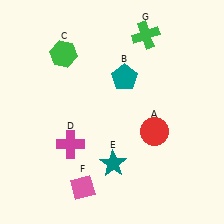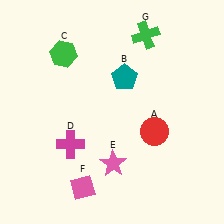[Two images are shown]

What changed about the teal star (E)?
In Image 1, E is teal. In Image 2, it changed to pink.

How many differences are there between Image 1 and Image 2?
There is 1 difference between the two images.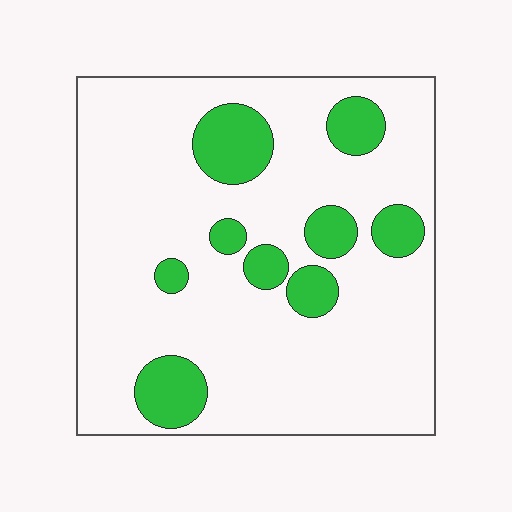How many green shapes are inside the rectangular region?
9.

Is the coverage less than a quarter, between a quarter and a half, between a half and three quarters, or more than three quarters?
Less than a quarter.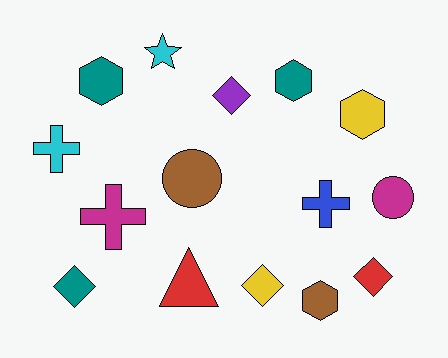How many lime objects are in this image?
There are no lime objects.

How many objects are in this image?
There are 15 objects.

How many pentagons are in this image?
There are no pentagons.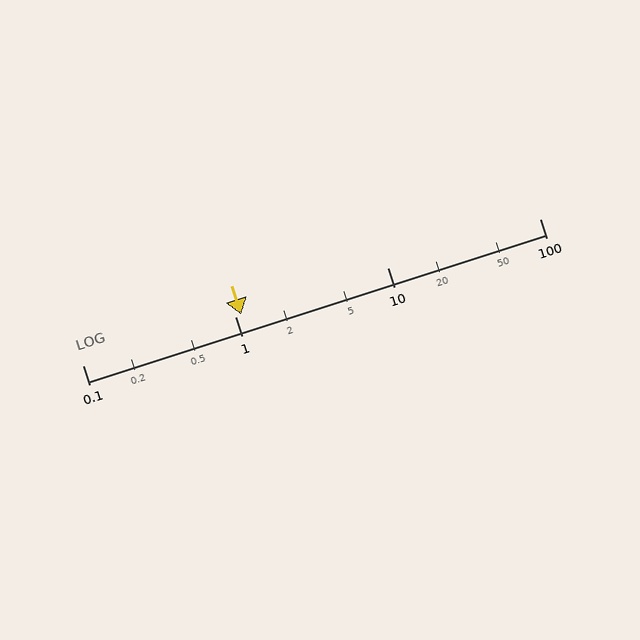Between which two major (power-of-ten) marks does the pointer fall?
The pointer is between 1 and 10.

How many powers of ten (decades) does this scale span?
The scale spans 3 decades, from 0.1 to 100.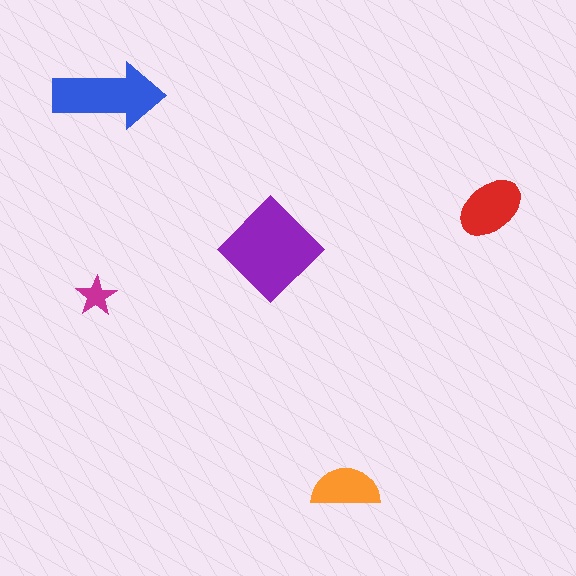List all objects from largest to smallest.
The purple diamond, the blue arrow, the red ellipse, the orange semicircle, the magenta star.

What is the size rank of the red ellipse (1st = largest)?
3rd.